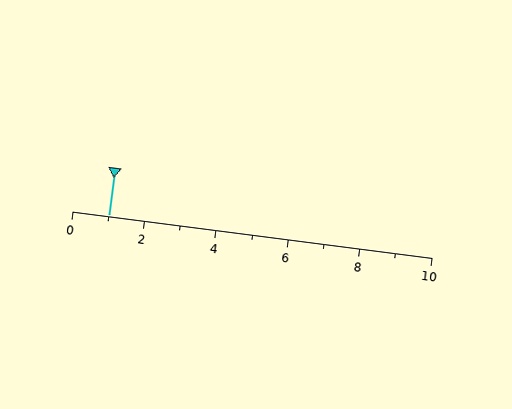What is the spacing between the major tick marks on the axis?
The major ticks are spaced 2 apart.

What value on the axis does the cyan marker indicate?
The marker indicates approximately 1.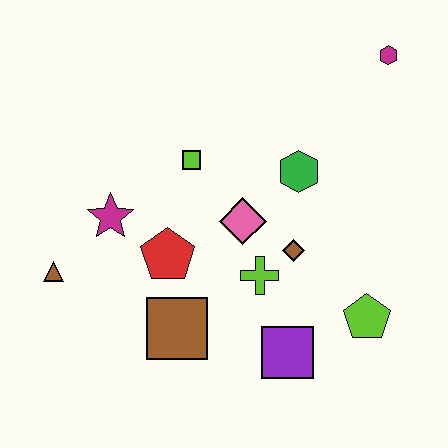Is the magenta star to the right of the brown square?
No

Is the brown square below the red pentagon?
Yes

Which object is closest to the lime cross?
The brown diamond is closest to the lime cross.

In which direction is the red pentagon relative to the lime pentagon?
The red pentagon is to the left of the lime pentagon.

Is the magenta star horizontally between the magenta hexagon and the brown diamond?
No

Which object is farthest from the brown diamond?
The brown triangle is farthest from the brown diamond.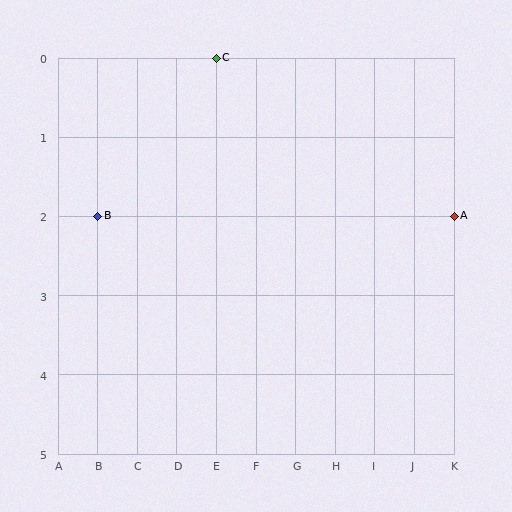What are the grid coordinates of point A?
Point A is at grid coordinates (K, 2).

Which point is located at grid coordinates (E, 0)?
Point C is at (E, 0).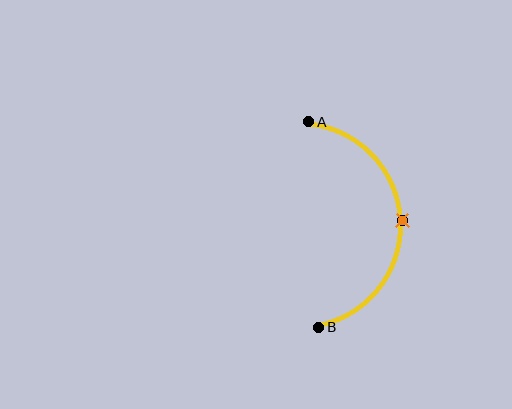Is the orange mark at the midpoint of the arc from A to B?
Yes. The orange mark lies on the arc at equal arc-length from both A and B — it is the arc midpoint.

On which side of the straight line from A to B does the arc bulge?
The arc bulges to the right of the straight line connecting A and B.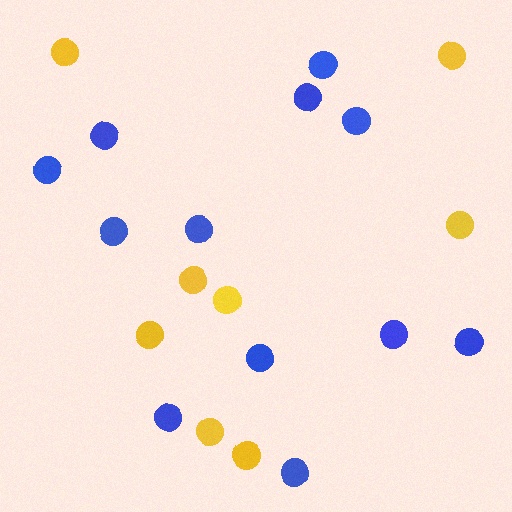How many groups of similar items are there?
There are 2 groups: one group of blue circles (12) and one group of yellow circles (8).